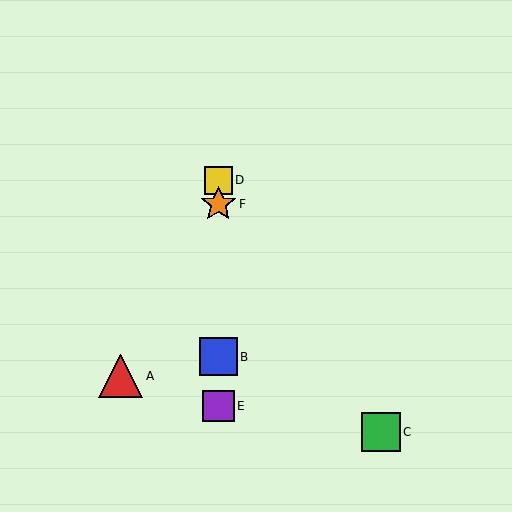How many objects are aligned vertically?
4 objects (B, D, E, F) are aligned vertically.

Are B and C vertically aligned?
No, B is at x≈218 and C is at x≈381.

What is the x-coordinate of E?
Object E is at x≈218.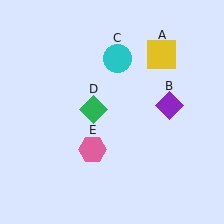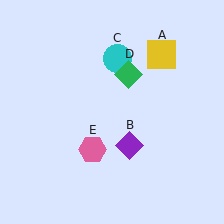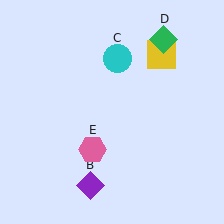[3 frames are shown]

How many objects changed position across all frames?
2 objects changed position: purple diamond (object B), green diamond (object D).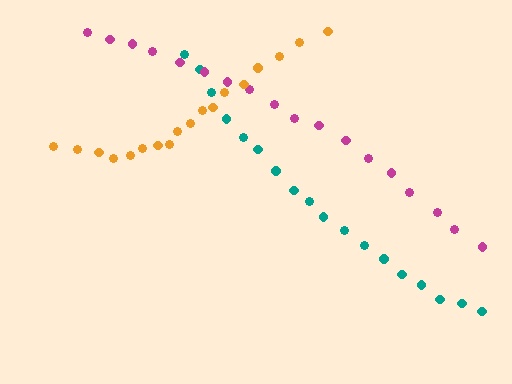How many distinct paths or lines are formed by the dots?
There are 3 distinct paths.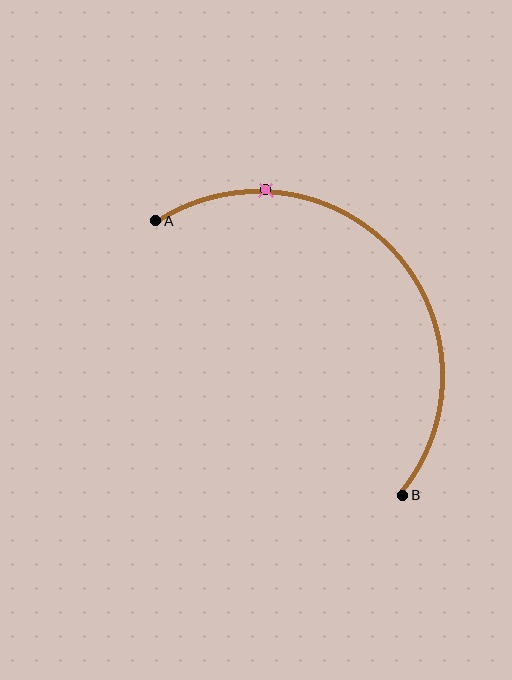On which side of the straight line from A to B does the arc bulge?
The arc bulges above and to the right of the straight line connecting A and B.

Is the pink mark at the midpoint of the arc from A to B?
No. The pink mark lies on the arc but is closer to endpoint A. The arc midpoint would be at the point on the curve equidistant along the arc from both A and B.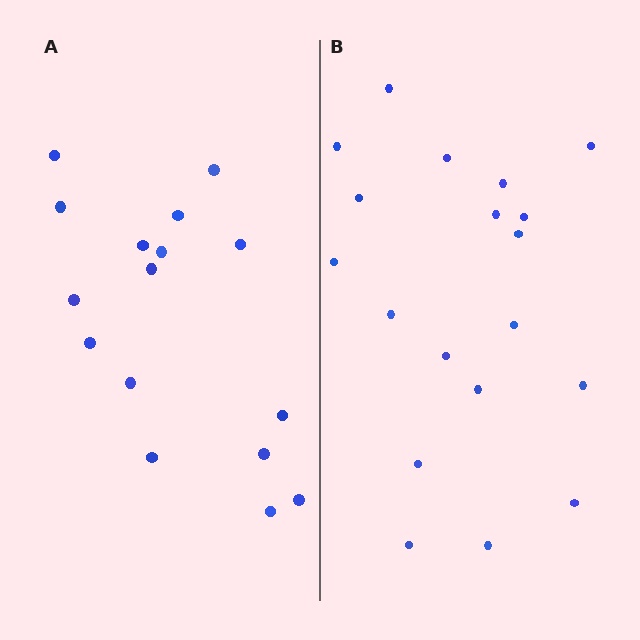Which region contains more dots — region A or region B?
Region B (the right region) has more dots.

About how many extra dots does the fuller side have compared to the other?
Region B has just a few more — roughly 2 or 3 more dots than region A.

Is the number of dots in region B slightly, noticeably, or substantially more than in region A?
Region B has only slightly more — the two regions are fairly close. The ratio is roughly 1.2 to 1.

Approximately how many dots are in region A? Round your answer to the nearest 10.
About 20 dots. (The exact count is 16, which rounds to 20.)